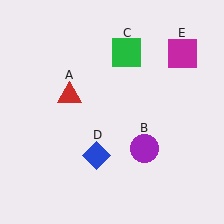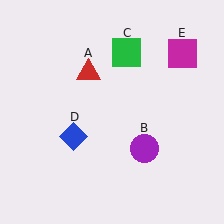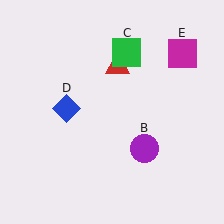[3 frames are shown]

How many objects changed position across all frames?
2 objects changed position: red triangle (object A), blue diamond (object D).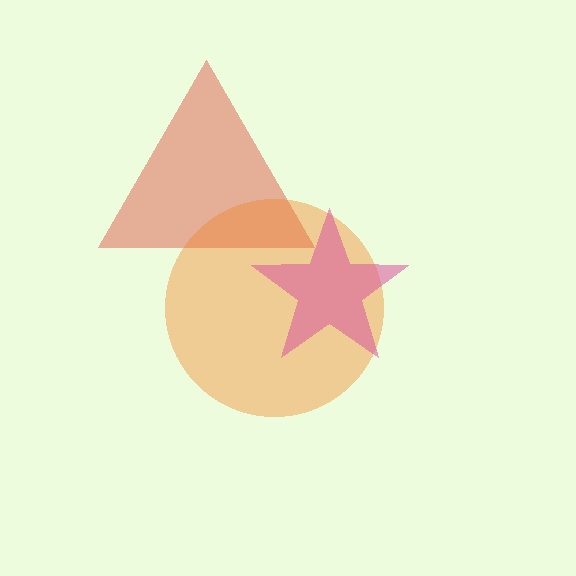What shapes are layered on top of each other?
The layered shapes are: a red triangle, an orange circle, a pink star.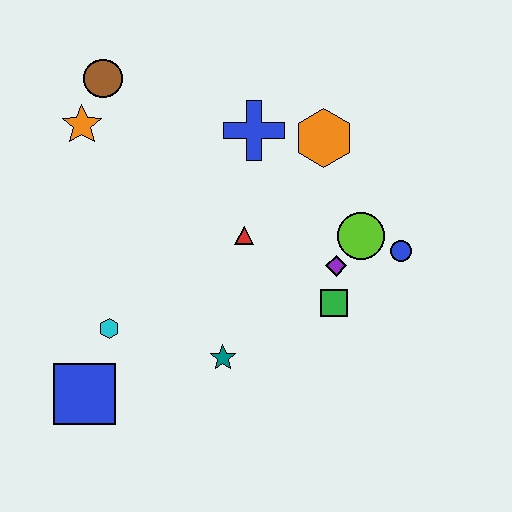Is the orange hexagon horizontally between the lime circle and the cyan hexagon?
Yes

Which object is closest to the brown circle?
The orange star is closest to the brown circle.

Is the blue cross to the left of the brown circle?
No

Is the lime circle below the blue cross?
Yes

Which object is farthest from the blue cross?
The blue square is farthest from the blue cross.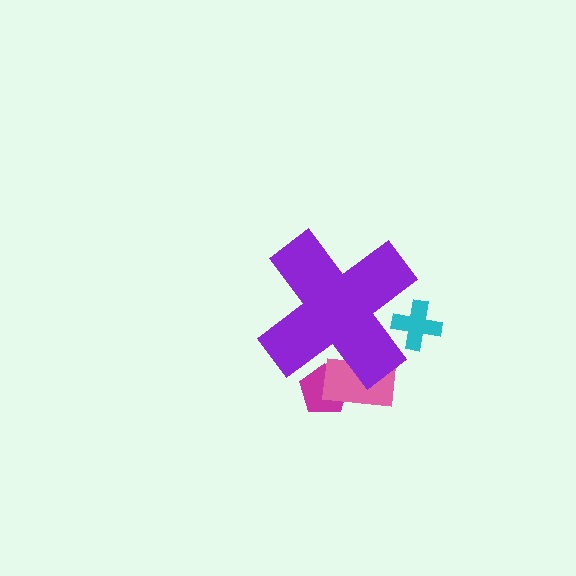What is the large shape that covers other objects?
A purple cross.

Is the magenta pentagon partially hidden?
Yes, the magenta pentagon is partially hidden behind the purple cross.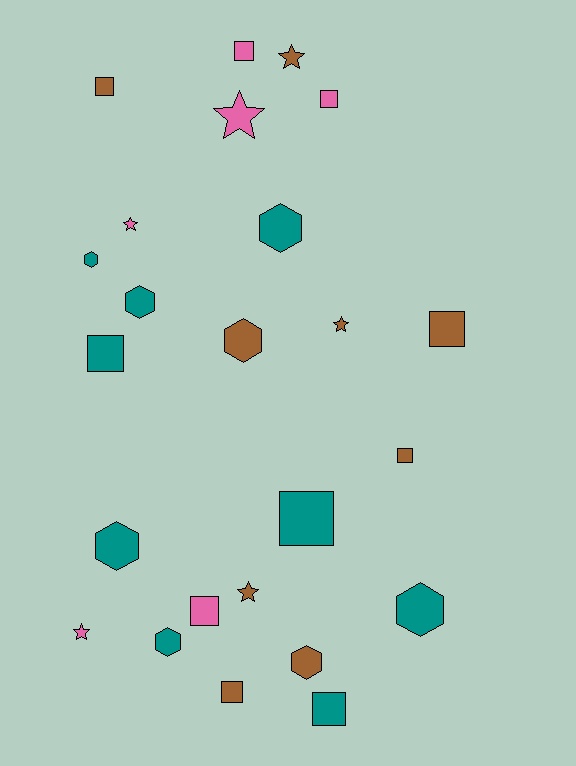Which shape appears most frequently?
Square, with 10 objects.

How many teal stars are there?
There are no teal stars.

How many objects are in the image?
There are 24 objects.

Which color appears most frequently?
Brown, with 9 objects.